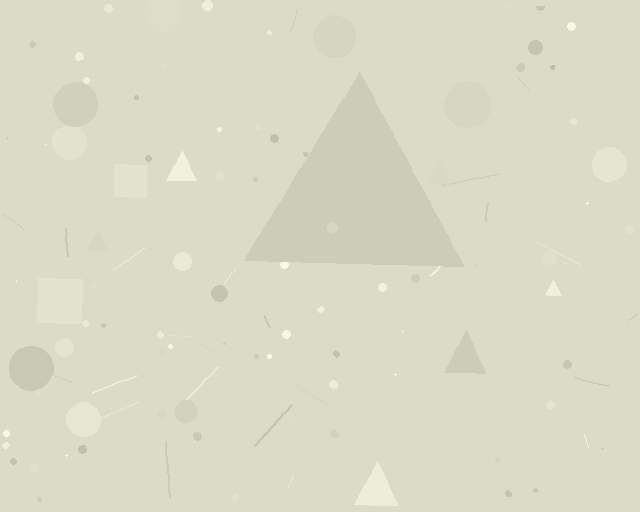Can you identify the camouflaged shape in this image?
The camouflaged shape is a triangle.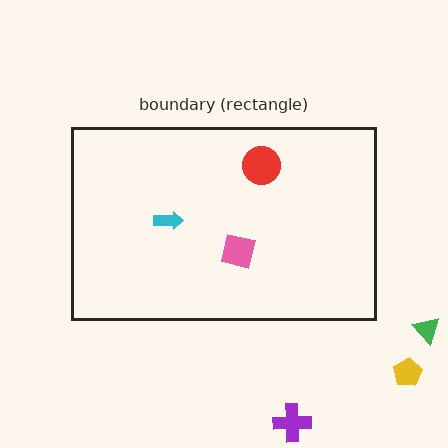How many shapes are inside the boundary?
3 inside, 3 outside.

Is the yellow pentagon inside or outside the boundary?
Outside.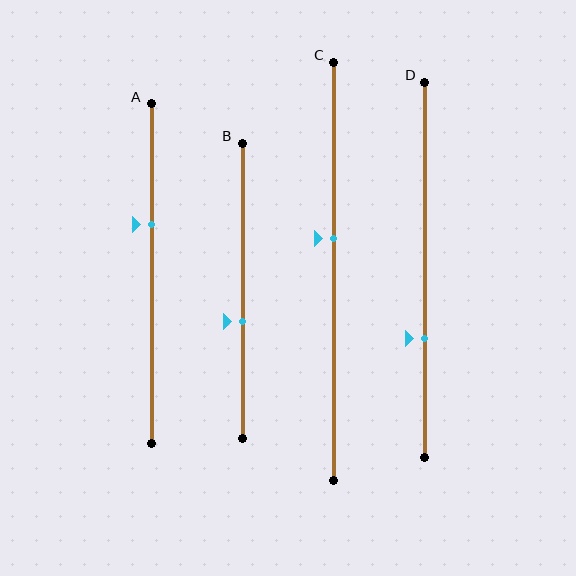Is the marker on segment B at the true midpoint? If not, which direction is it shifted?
No, the marker on segment B is shifted downward by about 11% of the segment length.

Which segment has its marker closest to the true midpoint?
Segment C has its marker closest to the true midpoint.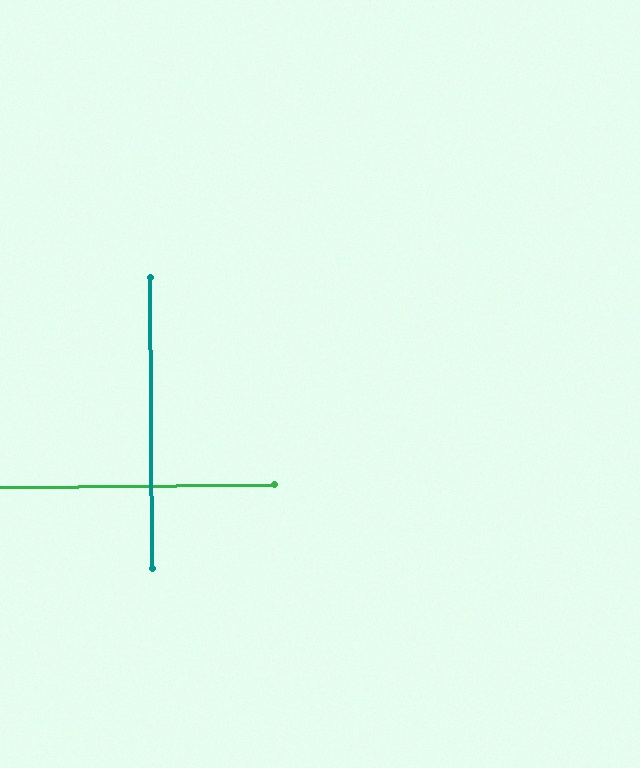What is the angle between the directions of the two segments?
Approximately 90 degrees.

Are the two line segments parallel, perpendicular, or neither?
Perpendicular — they meet at approximately 90°.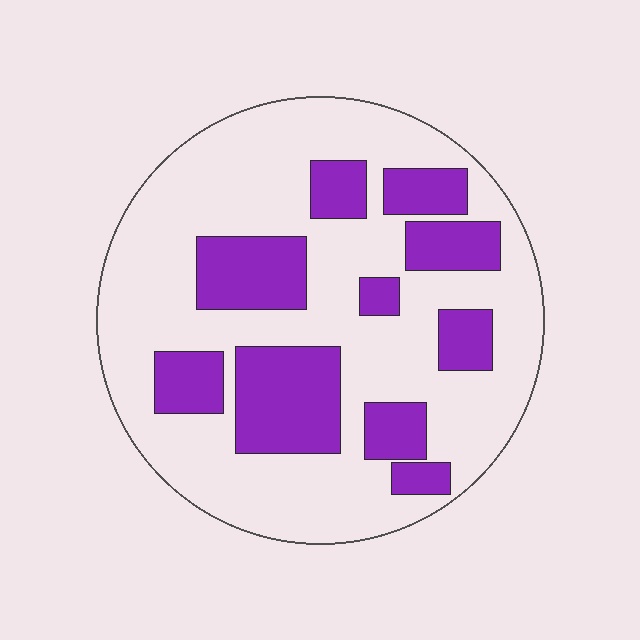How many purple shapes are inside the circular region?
10.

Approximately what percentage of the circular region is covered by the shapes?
Approximately 30%.